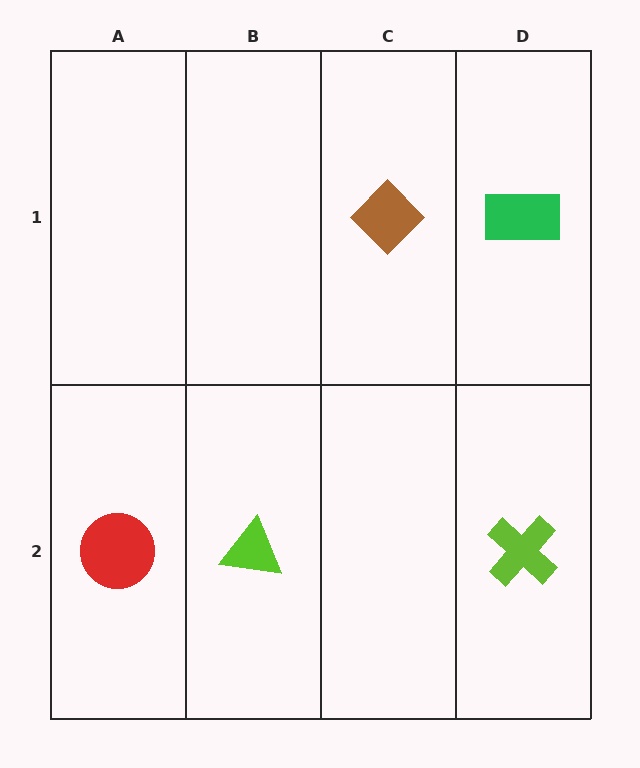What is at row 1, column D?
A green rectangle.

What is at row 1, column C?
A brown diamond.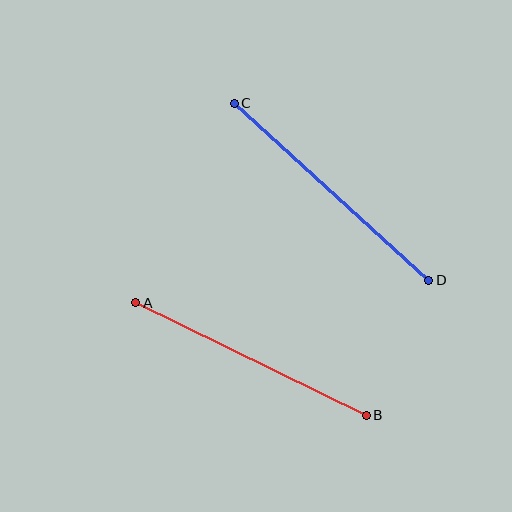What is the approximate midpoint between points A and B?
The midpoint is at approximately (251, 359) pixels.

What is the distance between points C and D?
The distance is approximately 263 pixels.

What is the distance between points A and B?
The distance is approximately 257 pixels.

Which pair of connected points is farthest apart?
Points C and D are farthest apart.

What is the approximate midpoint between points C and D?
The midpoint is at approximately (331, 192) pixels.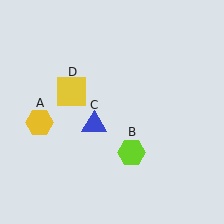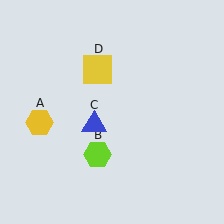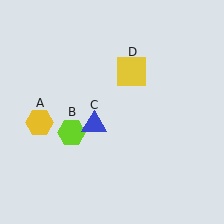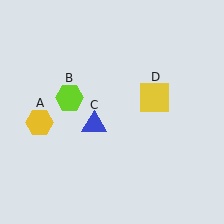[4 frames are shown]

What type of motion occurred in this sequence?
The lime hexagon (object B), yellow square (object D) rotated clockwise around the center of the scene.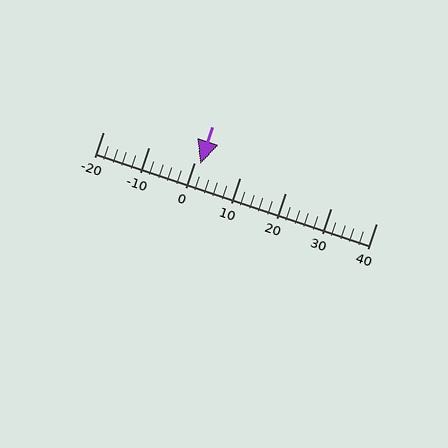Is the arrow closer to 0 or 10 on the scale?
The arrow is closer to 0.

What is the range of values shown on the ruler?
The ruler shows values from -20 to 40.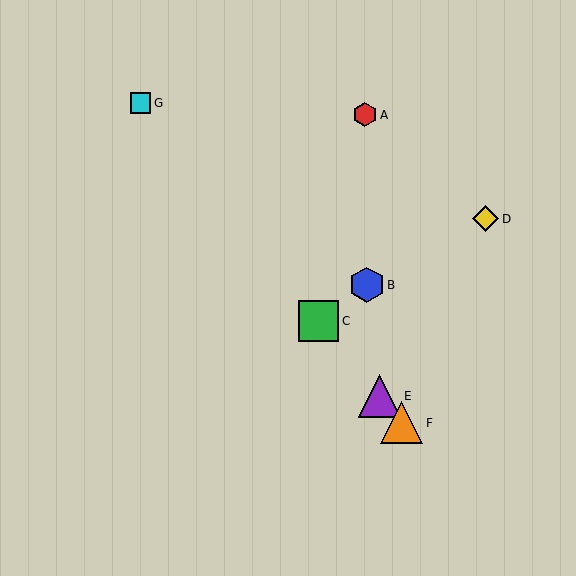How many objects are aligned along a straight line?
4 objects (C, E, F, G) are aligned along a straight line.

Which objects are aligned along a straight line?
Objects C, E, F, G are aligned along a straight line.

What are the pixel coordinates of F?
Object F is at (402, 423).